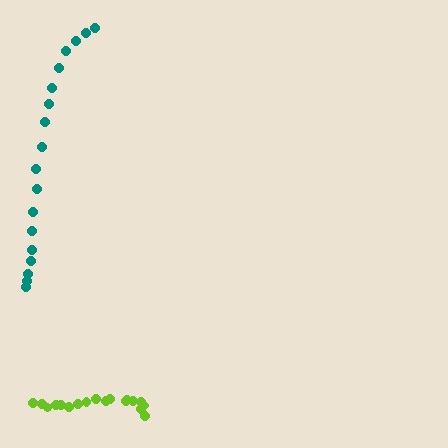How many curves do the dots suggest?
There are 2 distinct paths.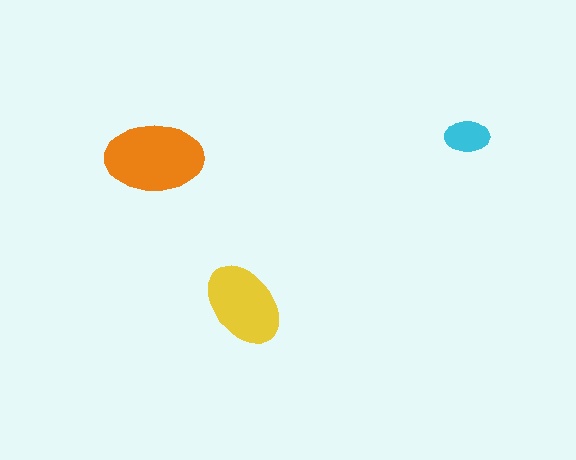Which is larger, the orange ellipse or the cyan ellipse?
The orange one.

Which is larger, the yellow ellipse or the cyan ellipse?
The yellow one.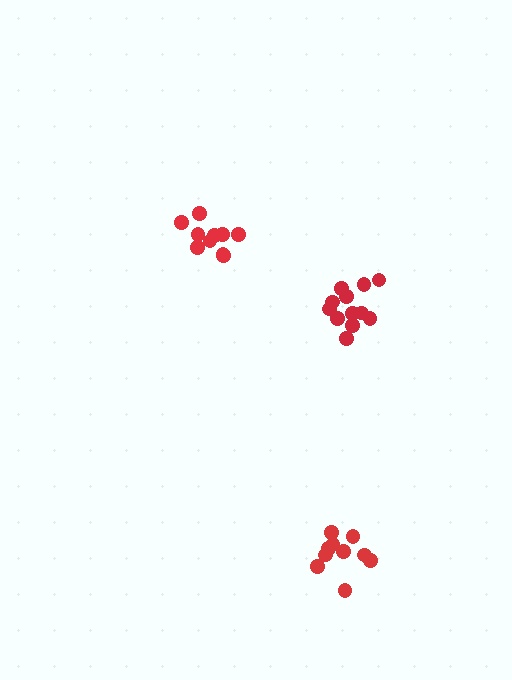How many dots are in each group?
Group 1: 10 dots, Group 2: 12 dots, Group 3: 10 dots (32 total).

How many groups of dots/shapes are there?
There are 3 groups.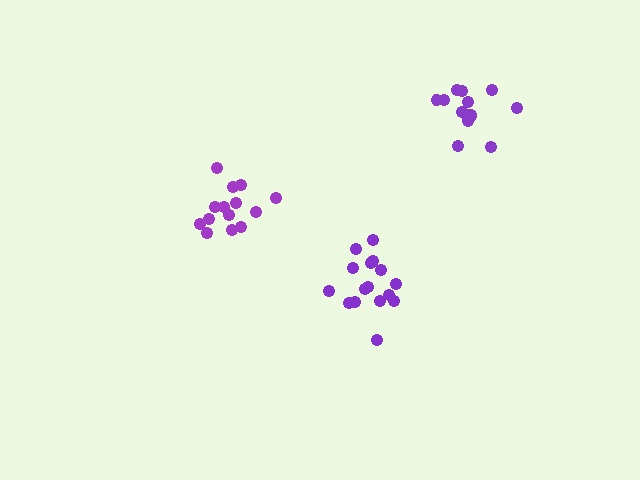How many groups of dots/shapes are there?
There are 3 groups.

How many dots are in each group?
Group 1: 16 dots, Group 2: 14 dots, Group 3: 14 dots (44 total).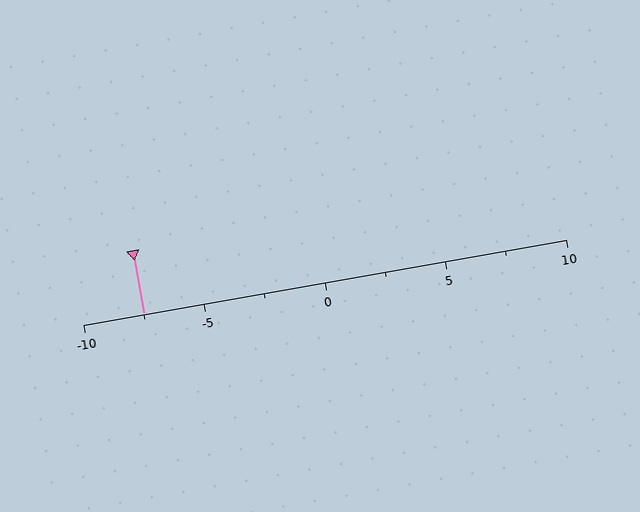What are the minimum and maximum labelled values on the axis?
The axis runs from -10 to 10.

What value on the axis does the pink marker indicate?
The marker indicates approximately -7.5.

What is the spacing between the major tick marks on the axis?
The major ticks are spaced 5 apart.